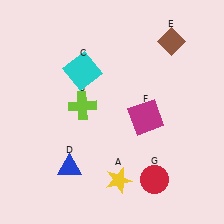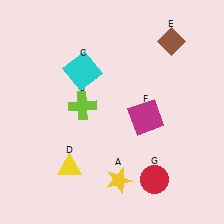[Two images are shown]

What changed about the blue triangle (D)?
In Image 1, D is blue. In Image 2, it changed to yellow.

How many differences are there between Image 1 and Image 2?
There is 1 difference between the two images.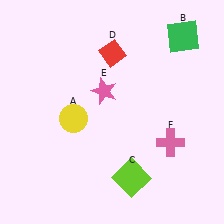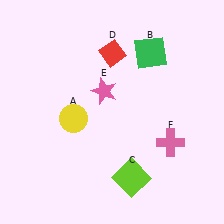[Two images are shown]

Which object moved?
The green square (B) moved left.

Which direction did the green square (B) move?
The green square (B) moved left.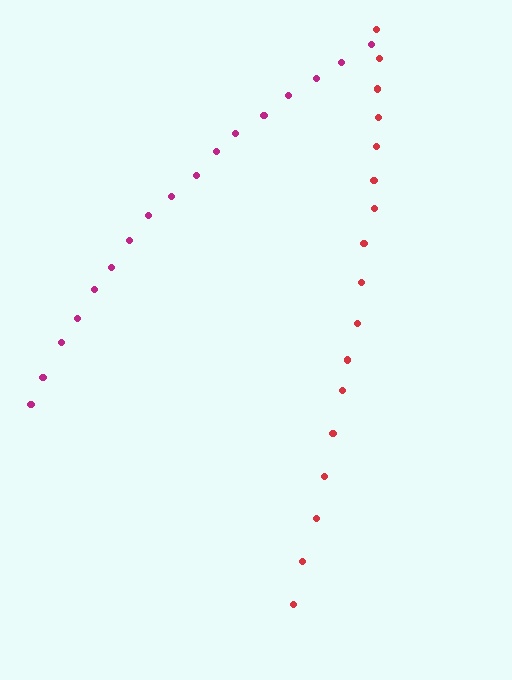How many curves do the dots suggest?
There are 2 distinct paths.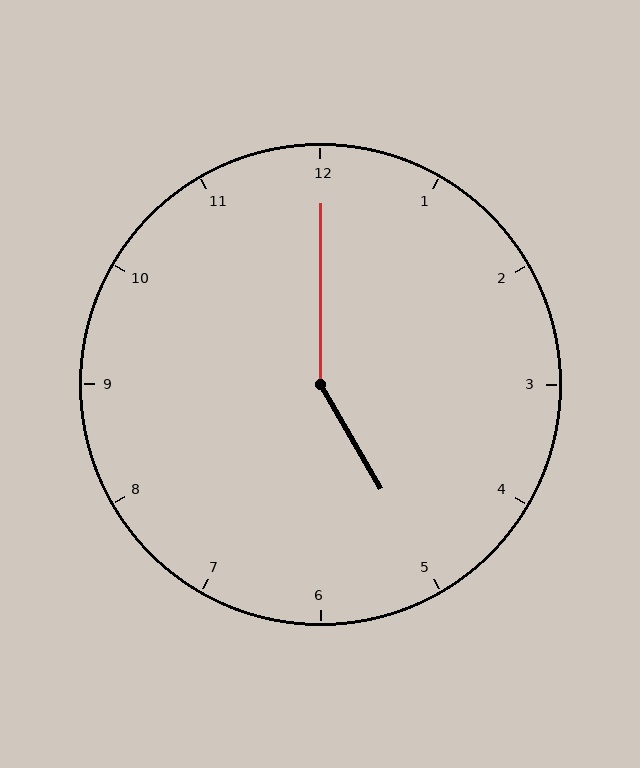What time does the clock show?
5:00.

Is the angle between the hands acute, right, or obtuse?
It is obtuse.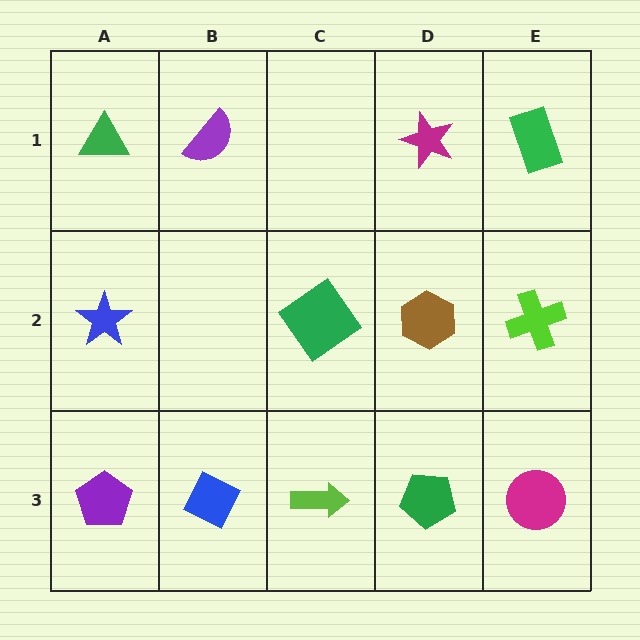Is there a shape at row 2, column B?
No, that cell is empty.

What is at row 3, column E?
A magenta circle.